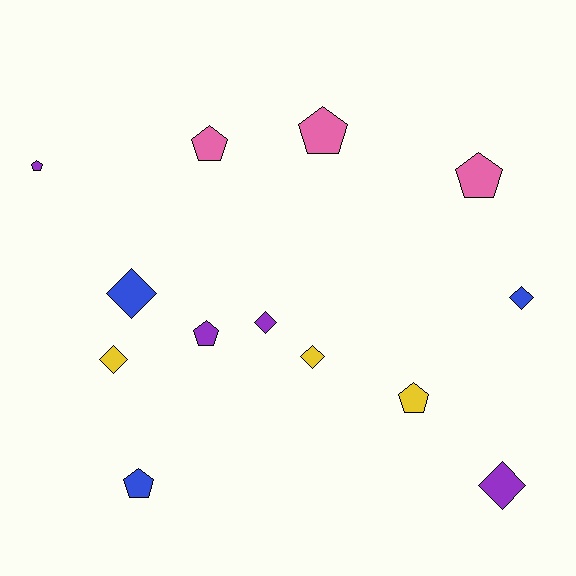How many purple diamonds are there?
There are 2 purple diamonds.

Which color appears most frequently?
Purple, with 4 objects.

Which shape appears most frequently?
Pentagon, with 7 objects.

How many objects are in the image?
There are 13 objects.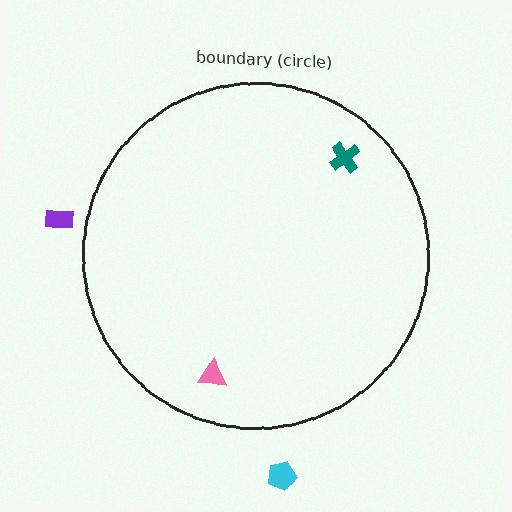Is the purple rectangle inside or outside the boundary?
Outside.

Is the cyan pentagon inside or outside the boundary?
Outside.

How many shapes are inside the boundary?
2 inside, 2 outside.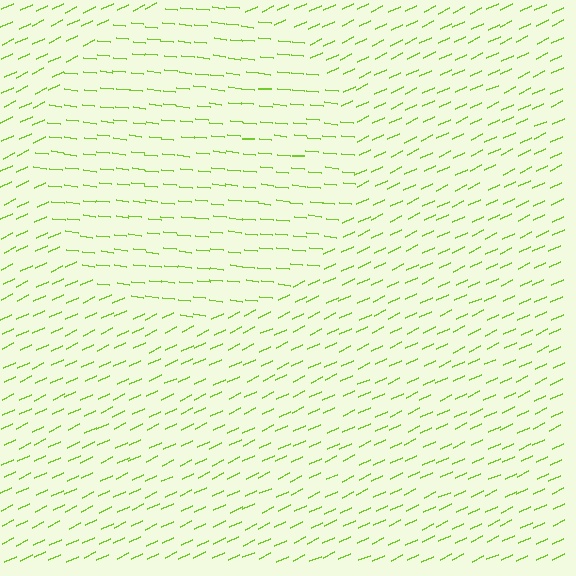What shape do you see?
I see a circle.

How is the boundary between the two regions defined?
The boundary is defined purely by a change in line orientation (approximately 31 degrees difference). All lines are the same color and thickness.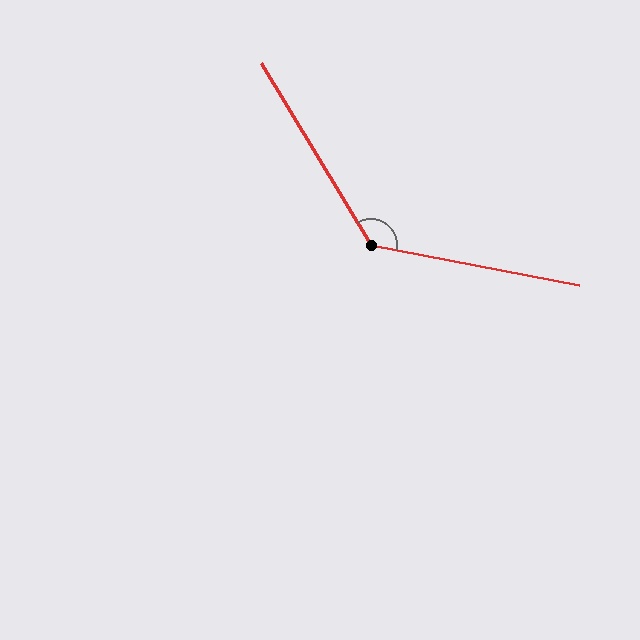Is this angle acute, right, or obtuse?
It is obtuse.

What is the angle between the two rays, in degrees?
Approximately 132 degrees.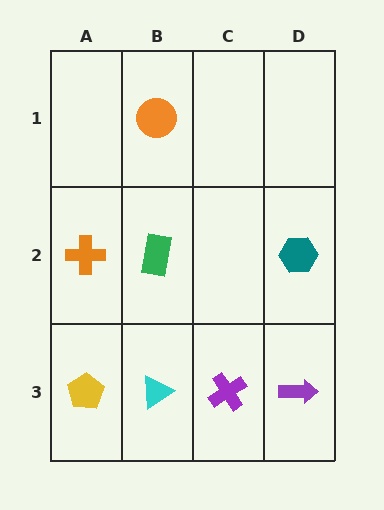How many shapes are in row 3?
4 shapes.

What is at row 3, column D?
A purple arrow.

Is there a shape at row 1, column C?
No, that cell is empty.